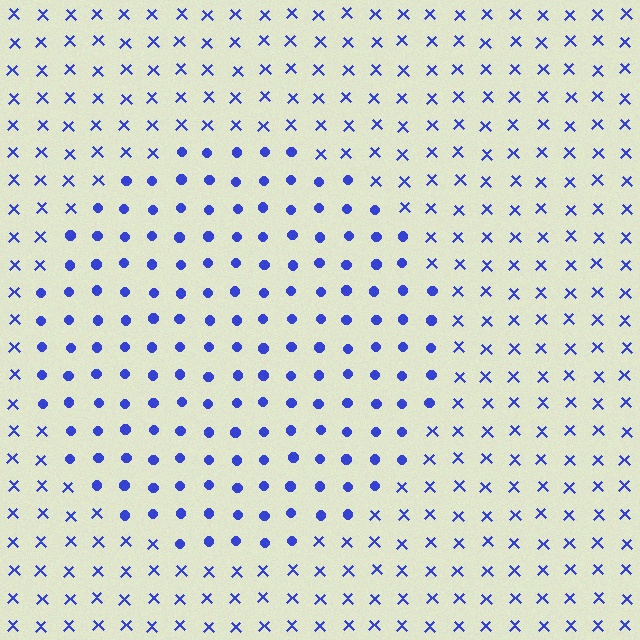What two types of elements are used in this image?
The image uses circles inside the circle region and X marks outside it.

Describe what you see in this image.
The image is filled with small blue elements arranged in a uniform grid. A circle-shaped region contains circles, while the surrounding area contains X marks. The boundary is defined purely by the change in element shape.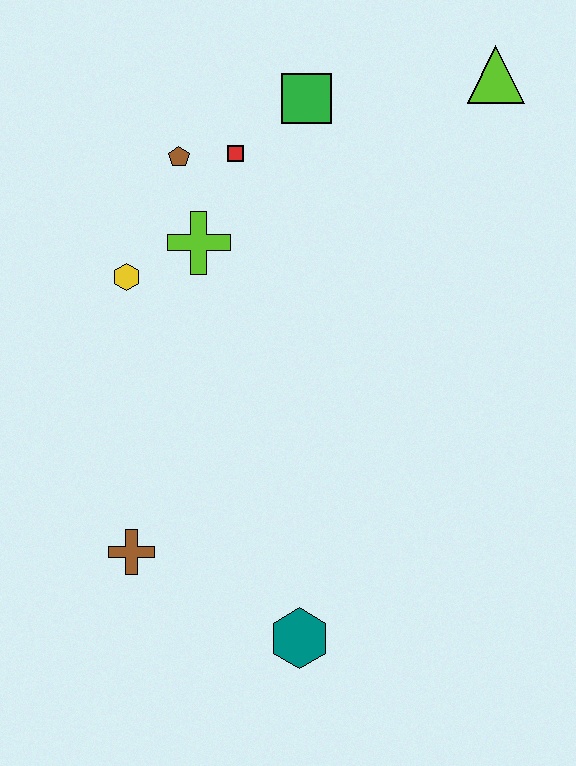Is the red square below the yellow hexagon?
No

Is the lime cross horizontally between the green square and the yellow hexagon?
Yes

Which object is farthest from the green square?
The teal hexagon is farthest from the green square.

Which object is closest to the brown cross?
The teal hexagon is closest to the brown cross.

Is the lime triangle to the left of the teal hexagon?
No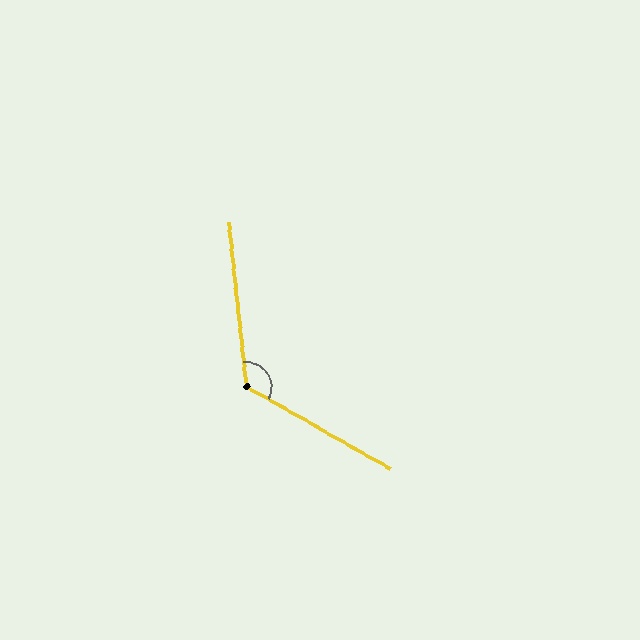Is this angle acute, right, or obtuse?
It is obtuse.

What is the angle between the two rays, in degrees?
Approximately 125 degrees.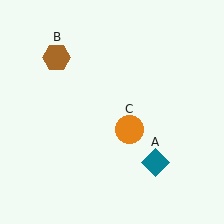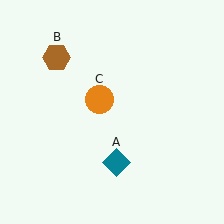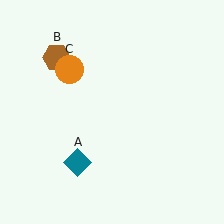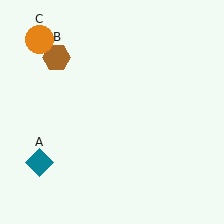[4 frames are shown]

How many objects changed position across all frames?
2 objects changed position: teal diamond (object A), orange circle (object C).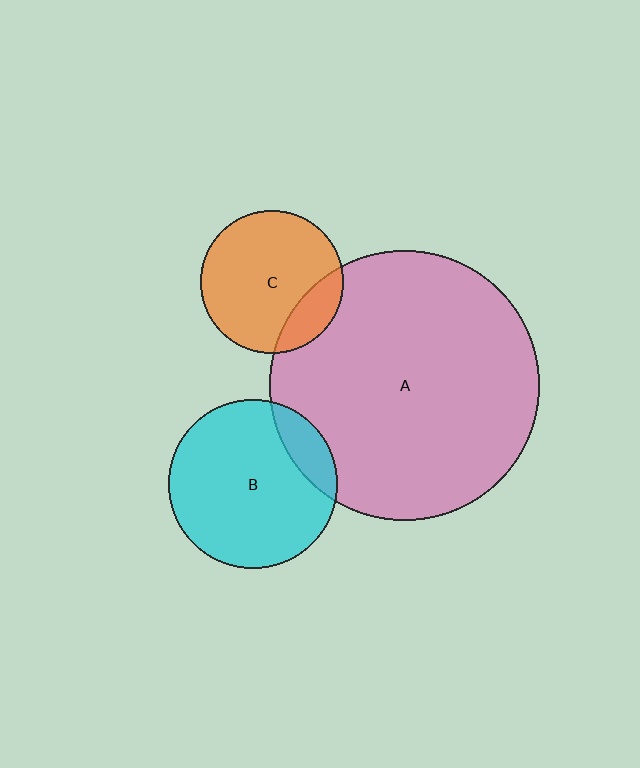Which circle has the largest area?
Circle A (pink).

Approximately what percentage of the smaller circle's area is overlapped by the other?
Approximately 20%.